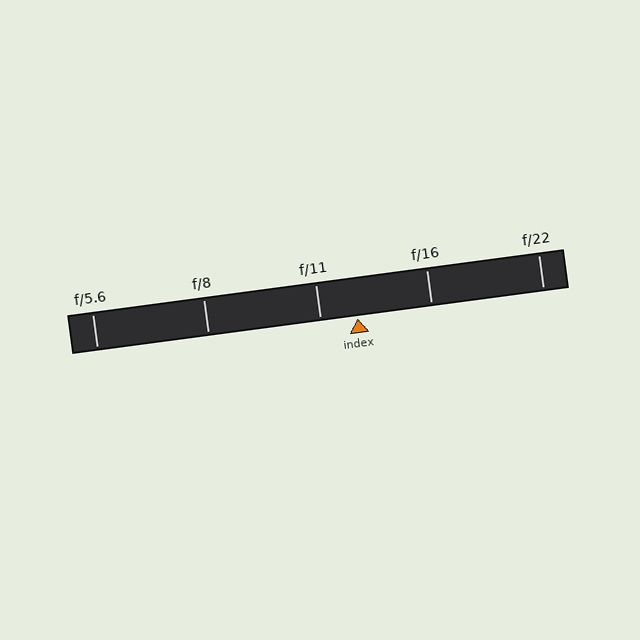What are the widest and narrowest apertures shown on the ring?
The widest aperture shown is f/5.6 and the narrowest is f/22.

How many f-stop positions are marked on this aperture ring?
There are 5 f-stop positions marked.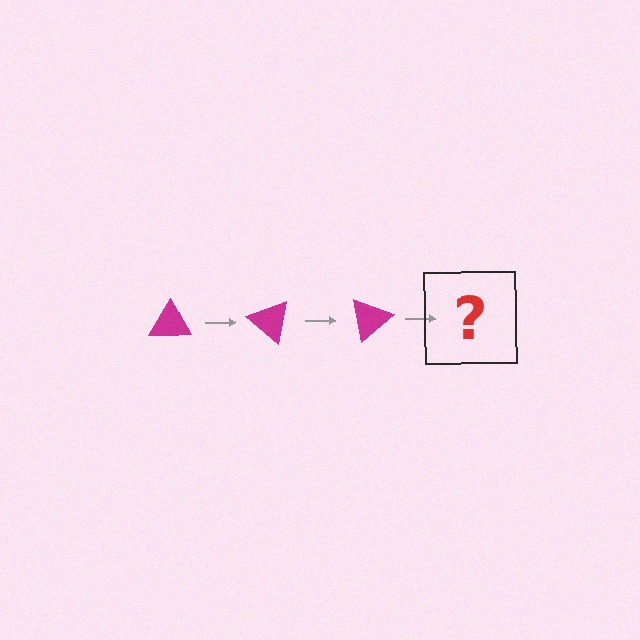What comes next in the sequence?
The next element should be a magenta triangle rotated 120 degrees.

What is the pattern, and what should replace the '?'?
The pattern is that the triangle rotates 40 degrees each step. The '?' should be a magenta triangle rotated 120 degrees.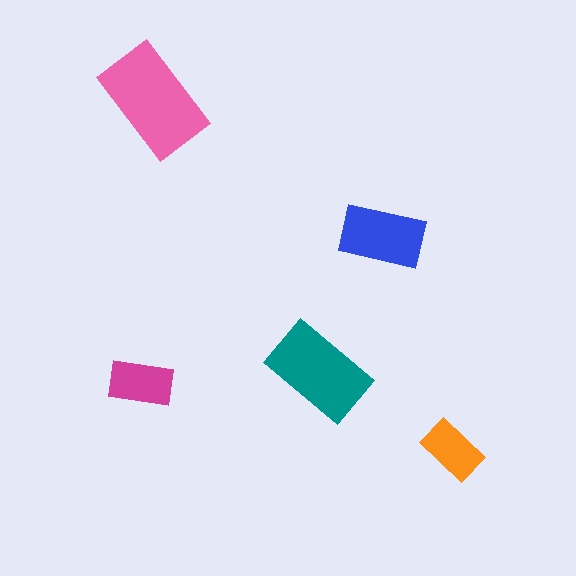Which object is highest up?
The pink rectangle is topmost.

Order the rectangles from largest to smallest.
the pink one, the teal one, the blue one, the magenta one, the orange one.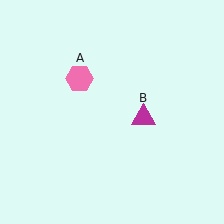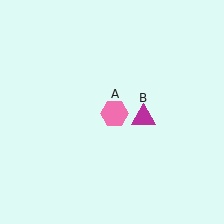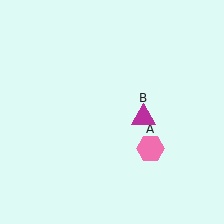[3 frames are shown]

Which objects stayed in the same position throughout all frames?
Magenta triangle (object B) remained stationary.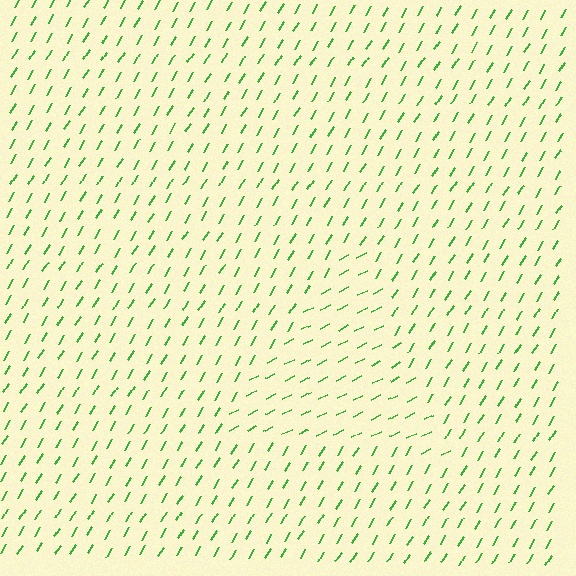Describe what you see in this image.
The image is filled with small green line segments. A triangle region in the image has lines oriented differently from the surrounding lines, creating a visible texture boundary.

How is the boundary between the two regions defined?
The boundary is defined purely by a change in line orientation (approximately 32 degrees difference). All lines are the same color and thickness.